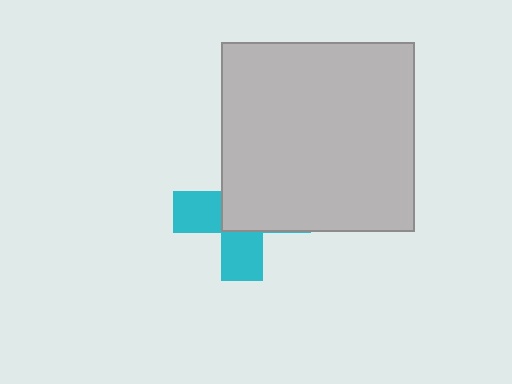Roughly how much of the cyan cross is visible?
A small part of it is visible (roughly 42%).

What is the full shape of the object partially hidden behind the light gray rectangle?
The partially hidden object is a cyan cross.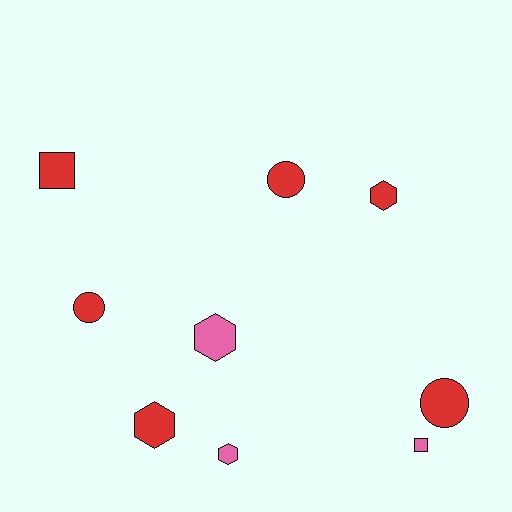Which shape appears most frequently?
Hexagon, with 4 objects.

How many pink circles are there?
There are no pink circles.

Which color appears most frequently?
Red, with 6 objects.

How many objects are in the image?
There are 9 objects.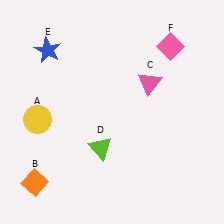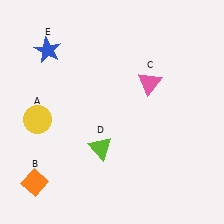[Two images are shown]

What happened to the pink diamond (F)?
The pink diamond (F) was removed in Image 2. It was in the top-right area of Image 1.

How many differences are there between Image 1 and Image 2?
There is 1 difference between the two images.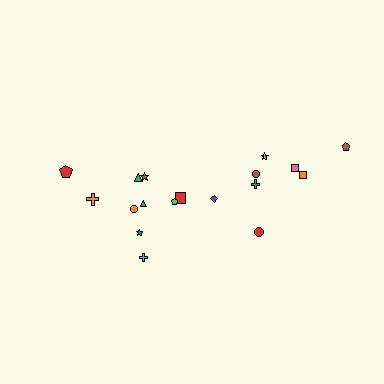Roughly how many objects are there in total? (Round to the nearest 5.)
Roughly 20 objects in total.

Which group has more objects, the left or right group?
The left group.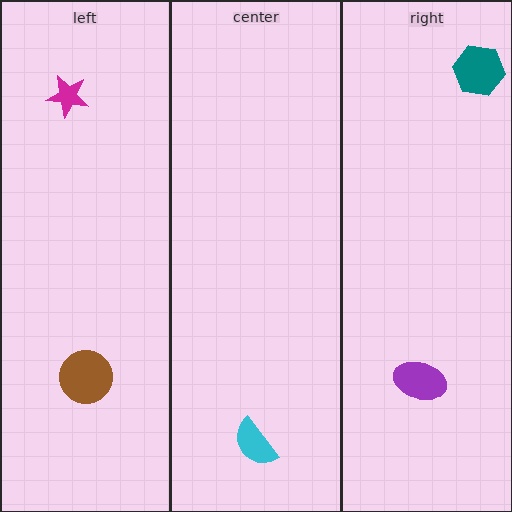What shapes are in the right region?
The teal hexagon, the purple ellipse.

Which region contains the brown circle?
The left region.